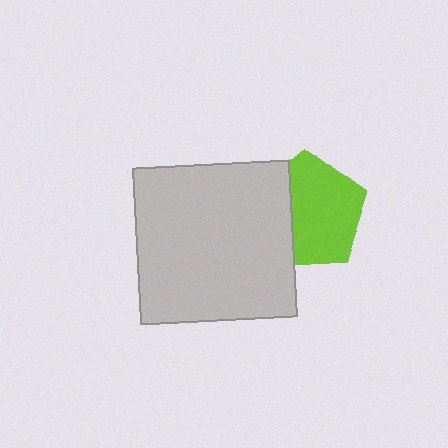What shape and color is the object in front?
The object in front is a light gray square.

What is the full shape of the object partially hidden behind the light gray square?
The partially hidden object is a lime pentagon.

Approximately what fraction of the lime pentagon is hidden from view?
Roughly 33% of the lime pentagon is hidden behind the light gray square.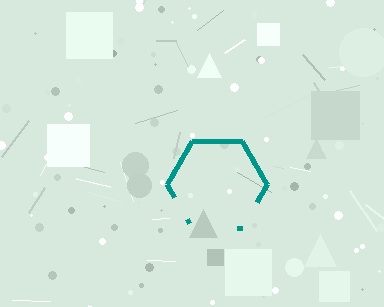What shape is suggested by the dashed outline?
The dashed outline suggests a hexagon.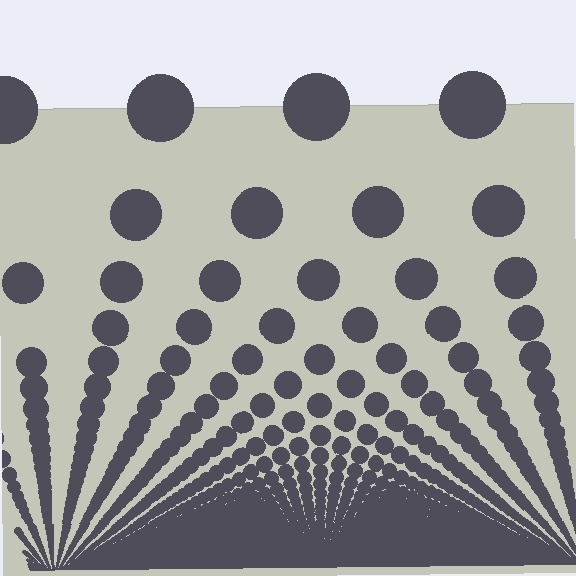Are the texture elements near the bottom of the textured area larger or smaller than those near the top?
Smaller. The gradient is inverted — elements near the bottom are smaller and denser.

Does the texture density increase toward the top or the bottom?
Density increases toward the bottom.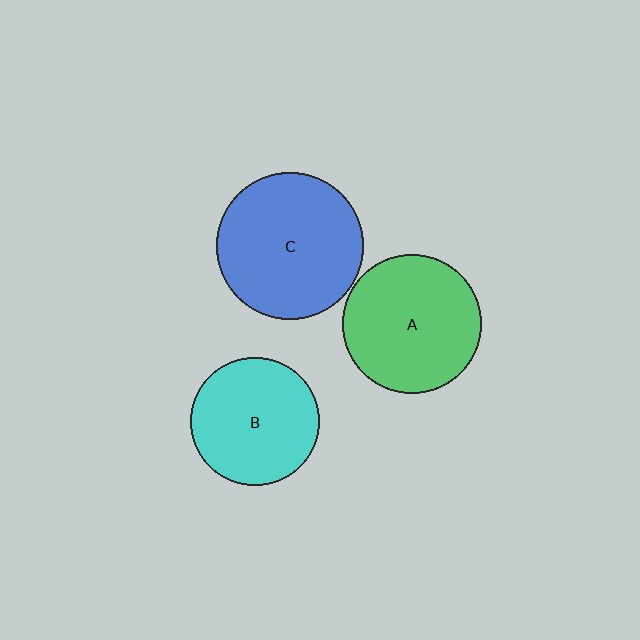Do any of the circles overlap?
No, none of the circles overlap.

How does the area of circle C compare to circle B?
Approximately 1.3 times.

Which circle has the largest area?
Circle C (blue).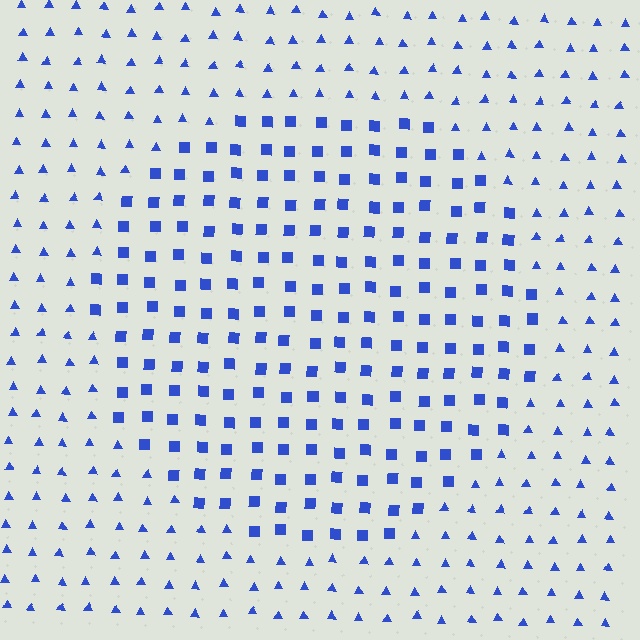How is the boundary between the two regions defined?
The boundary is defined by a change in element shape: squares inside vs. triangles outside. All elements share the same color and spacing.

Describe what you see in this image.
The image is filled with small blue elements arranged in a uniform grid. A circle-shaped region contains squares, while the surrounding area contains triangles. The boundary is defined purely by the change in element shape.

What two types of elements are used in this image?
The image uses squares inside the circle region and triangles outside it.